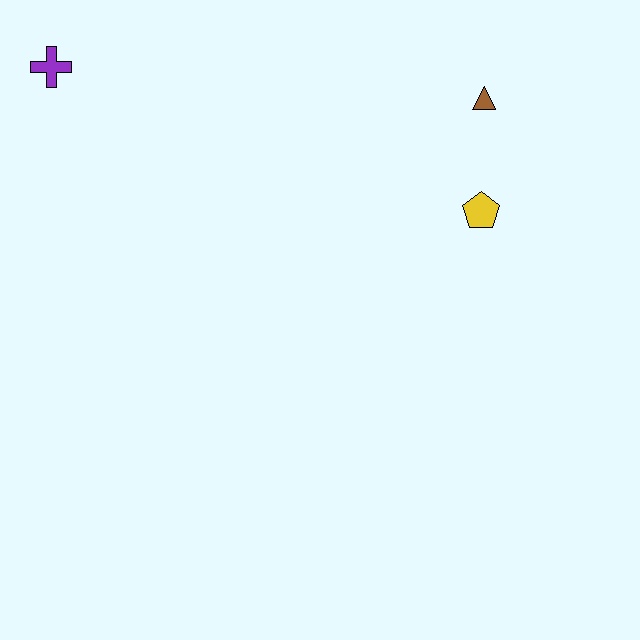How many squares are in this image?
There are no squares.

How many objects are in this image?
There are 3 objects.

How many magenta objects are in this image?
There are no magenta objects.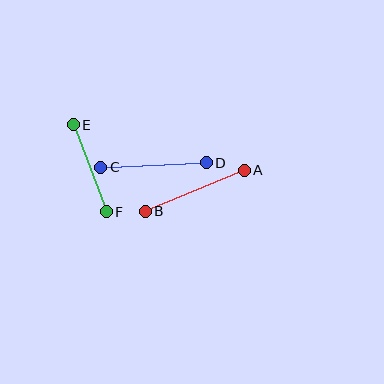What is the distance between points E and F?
The distance is approximately 93 pixels.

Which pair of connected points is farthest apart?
Points A and B are farthest apart.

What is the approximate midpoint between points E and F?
The midpoint is at approximately (90, 168) pixels.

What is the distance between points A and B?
The distance is approximately 107 pixels.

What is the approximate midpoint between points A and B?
The midpoint is at approximately (195, 191) pixels.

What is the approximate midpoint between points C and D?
The midpoint is at approximately (153, 165) pixels.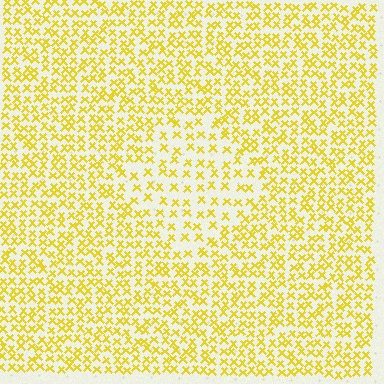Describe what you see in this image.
The image contains small yellow elements arranged at two different densities. A diamond-shaped region is visible where the elements are less densely packed than the surrounding area.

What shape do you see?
I see a diamond.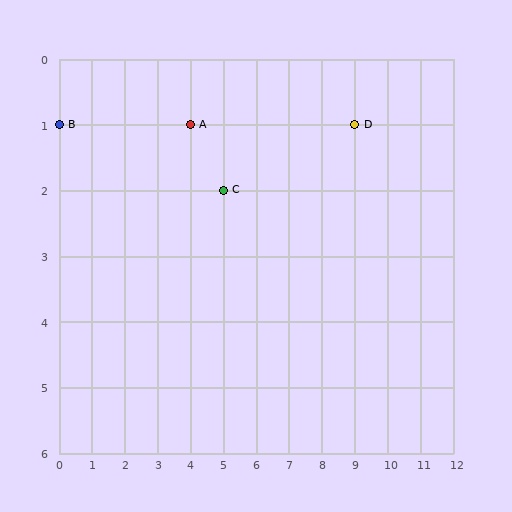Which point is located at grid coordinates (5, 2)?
Point C is at (5, 2).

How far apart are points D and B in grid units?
Points D and B are 9 columns apart.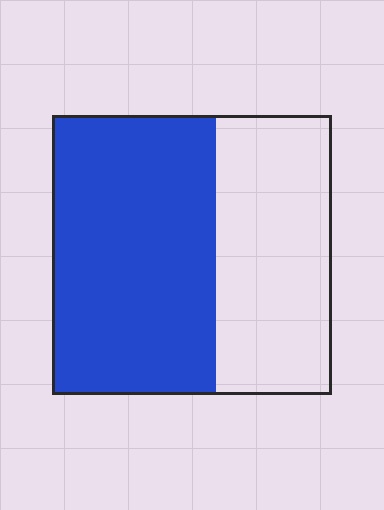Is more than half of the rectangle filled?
Yes.